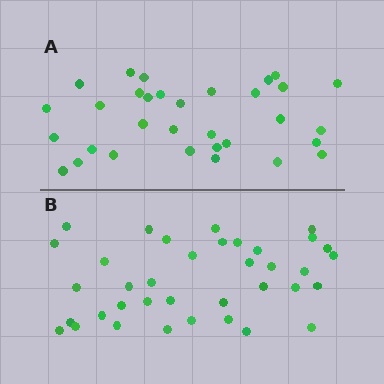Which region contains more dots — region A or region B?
Region B (the bottom region) has more dots.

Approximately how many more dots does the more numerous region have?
Region B has about 5 more dots than region A.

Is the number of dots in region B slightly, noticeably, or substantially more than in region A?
Region B has only slightly more — the two regions are fairly close. The ratio is roughly 1.2 to 1.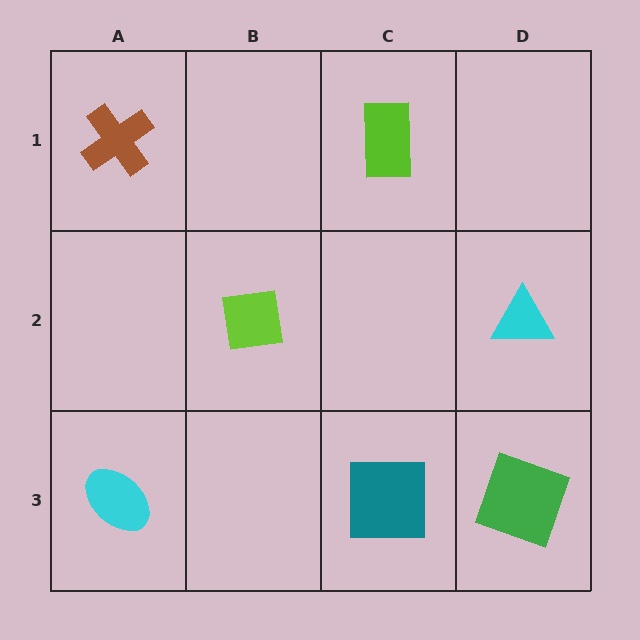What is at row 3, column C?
A teal square.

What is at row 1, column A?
A brown cross.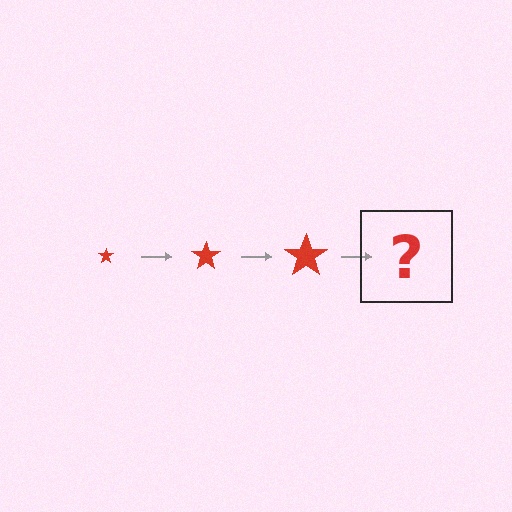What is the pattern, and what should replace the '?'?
The pattern is that the star gets progressively larger each step. The '?' should be a red star, larger than the previous one.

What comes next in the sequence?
The next element should be a red star, larger than the previous one.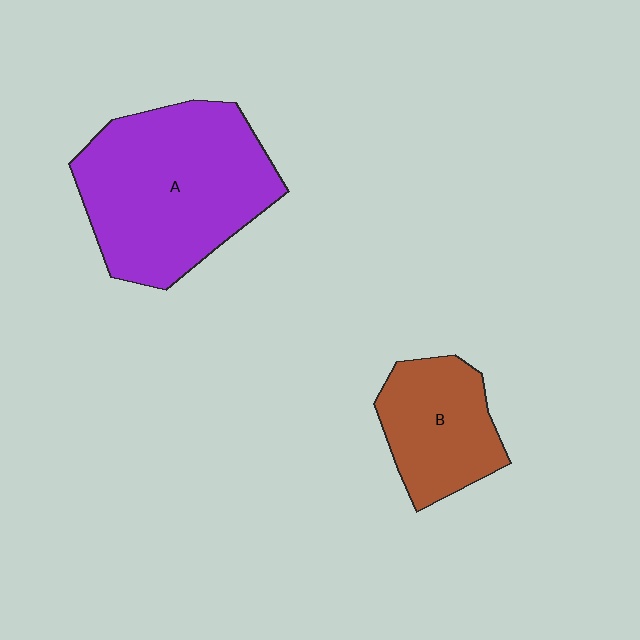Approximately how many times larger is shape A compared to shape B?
Approximately 2.0 times.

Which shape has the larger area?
Shape A (purple).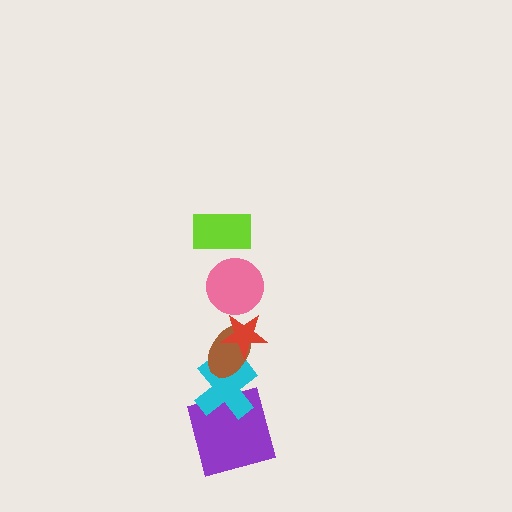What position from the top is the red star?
The red star is 3rd from the top.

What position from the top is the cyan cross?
The cyan cross is 5th from the top.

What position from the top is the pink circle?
The pink circle is 2nd from the top.